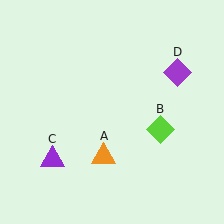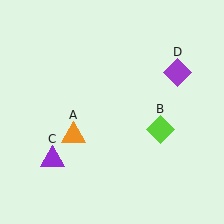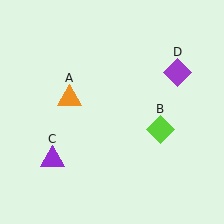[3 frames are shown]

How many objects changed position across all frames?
1 object changed position: orange triangle (object A).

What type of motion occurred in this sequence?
The orange triangle (object A) rotated clockwise around the center of the scene.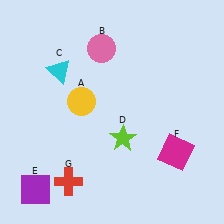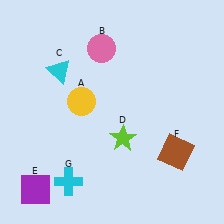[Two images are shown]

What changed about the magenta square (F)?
In Image 1, F is magenta. In Image 2, it changed to brown.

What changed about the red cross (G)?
In Image 1, G is red. In Image 2, it changed to cyan.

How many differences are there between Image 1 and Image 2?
There are 2 differences between the two images.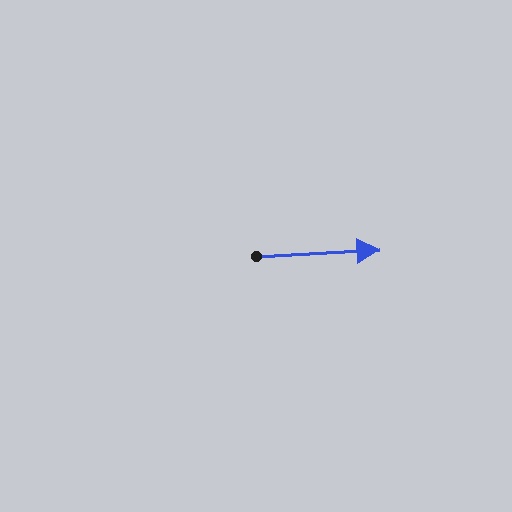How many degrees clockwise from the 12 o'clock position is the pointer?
Approximately 87 degrees.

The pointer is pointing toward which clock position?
Roughly 3 o'clock.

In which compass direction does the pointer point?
East.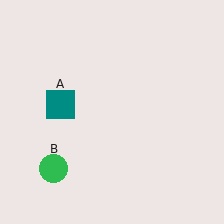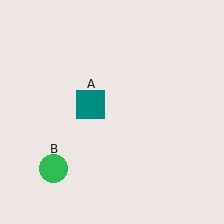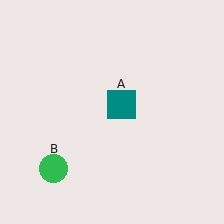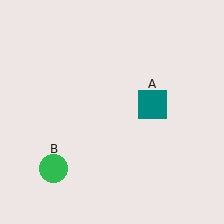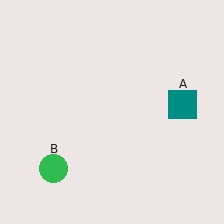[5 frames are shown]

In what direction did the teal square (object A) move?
The teal square (object A) moved right.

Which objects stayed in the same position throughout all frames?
Green circle (object B) remained stationary.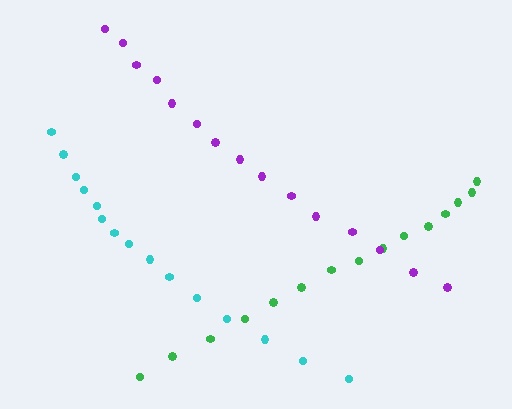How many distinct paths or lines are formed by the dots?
There are 3 distinct paths.